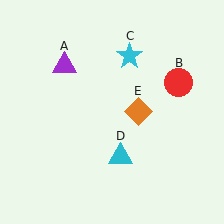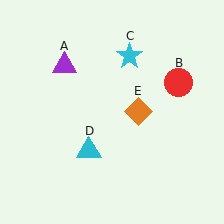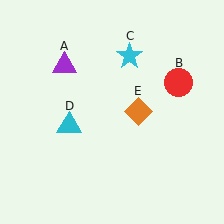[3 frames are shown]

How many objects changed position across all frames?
1 object changed position: cyan triangle (object D).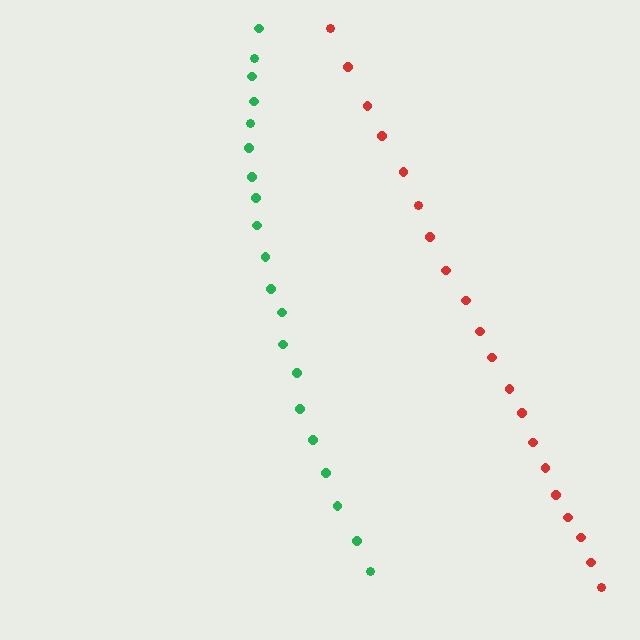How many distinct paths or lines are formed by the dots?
There are 2 distinct paths.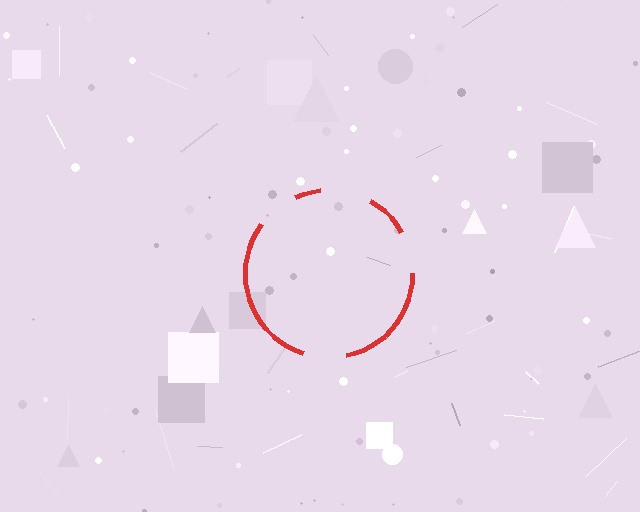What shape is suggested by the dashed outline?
The dashed outline suggests a circle.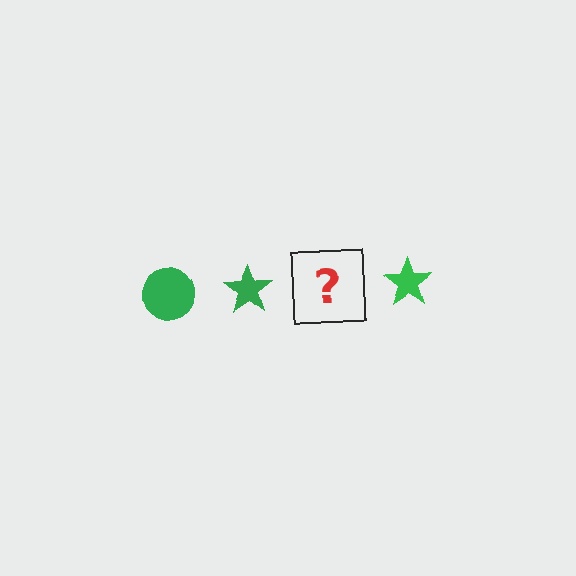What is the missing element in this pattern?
The missing element is a green circle.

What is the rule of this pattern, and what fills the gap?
The rule is that the pattern cycles through circle, star shapes in green. The gap should be filled with a green circle.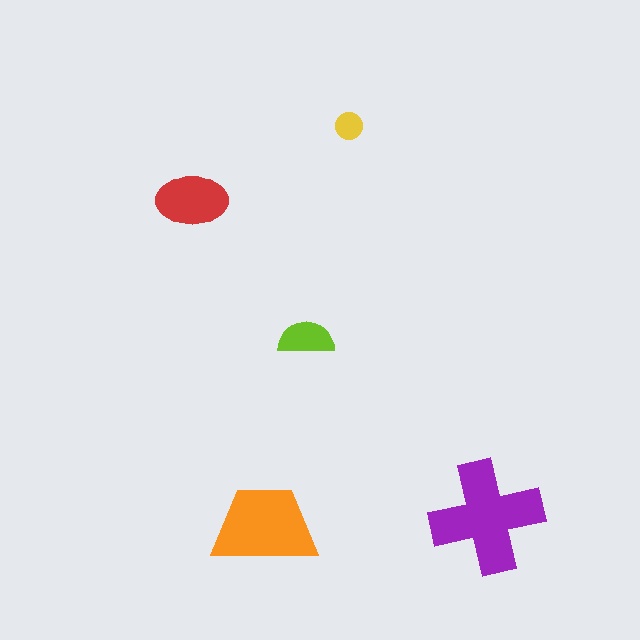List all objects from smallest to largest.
The yellow circle, the lime semicircle, the red ellipse, the orange trapezoid, the purple cross.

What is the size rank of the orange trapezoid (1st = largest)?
2nd.